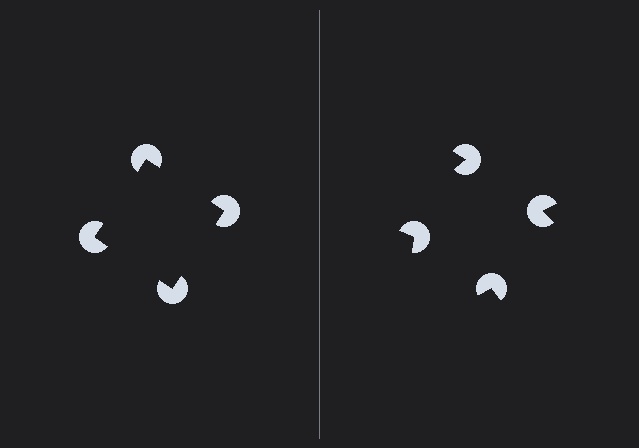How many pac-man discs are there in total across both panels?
8 — 4 on each side.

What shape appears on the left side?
An illusory square.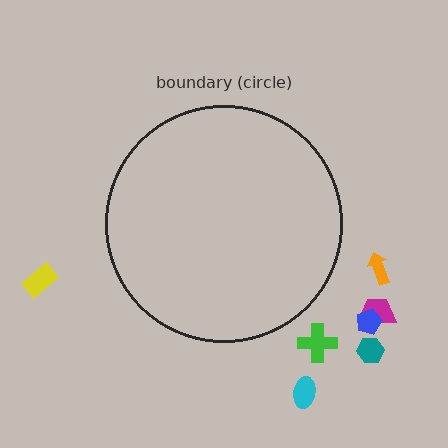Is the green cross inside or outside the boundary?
Outside.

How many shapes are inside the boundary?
0 inside, 7 outside.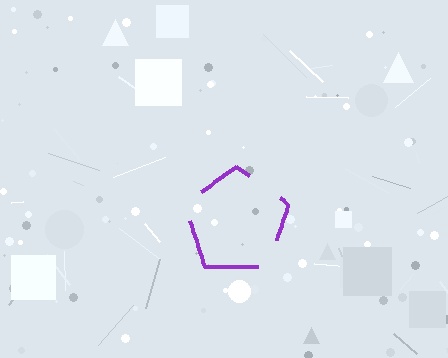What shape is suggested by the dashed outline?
The dashed outline suggests a pentagon.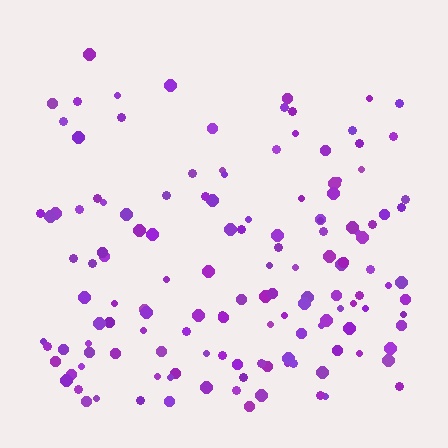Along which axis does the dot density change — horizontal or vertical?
Vertical.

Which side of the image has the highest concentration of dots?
The bottom.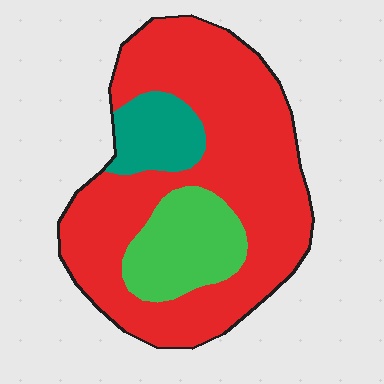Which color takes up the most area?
Red, at roughly 70%.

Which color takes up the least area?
Teal, at roughly 10%.